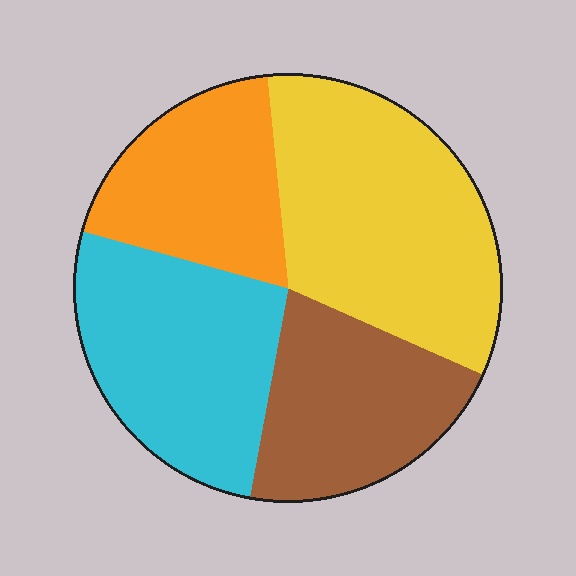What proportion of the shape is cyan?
Cyan takes up between a quarter and a half of the shape.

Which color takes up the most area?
Yellow, at roughly 35%.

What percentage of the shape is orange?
Orange takes up less than a quarter of the shape.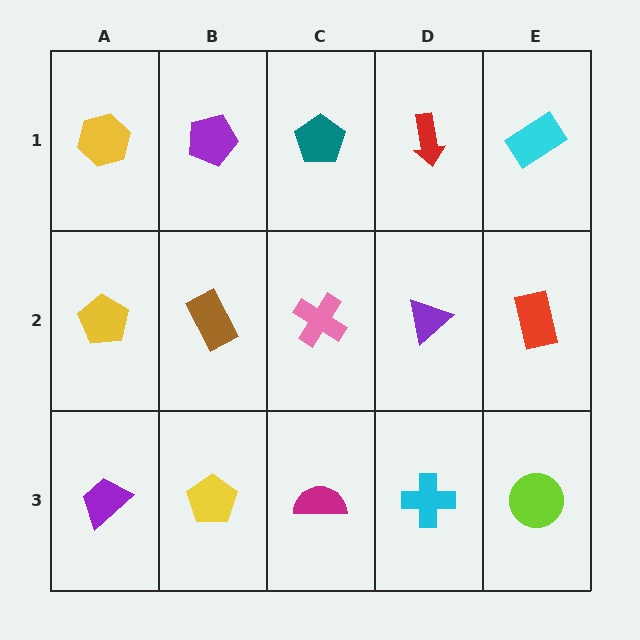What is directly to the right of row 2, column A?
A brown rectangle.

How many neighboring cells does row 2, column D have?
4.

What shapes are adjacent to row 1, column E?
A red rectangle (row 2, column E), a red arrow (row 1, column D).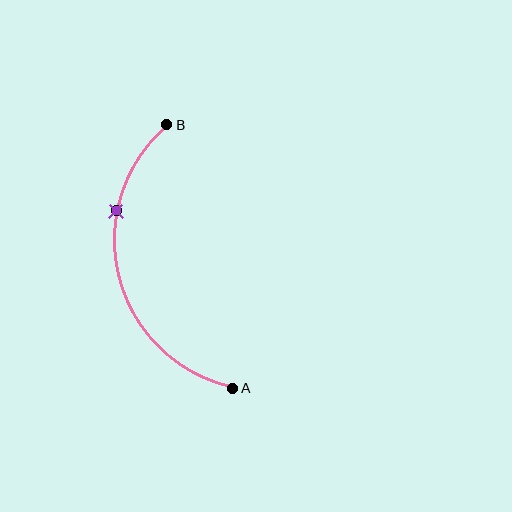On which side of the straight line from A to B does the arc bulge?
The arc bulges to the left of the straight line connecting A and B.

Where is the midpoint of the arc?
The arc midpoint is the point on the curve farthest from the straight line joining A and B. It sits to the left of that line.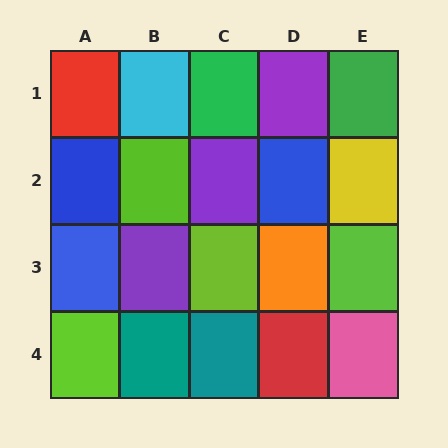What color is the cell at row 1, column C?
Green.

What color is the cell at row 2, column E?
Yellow.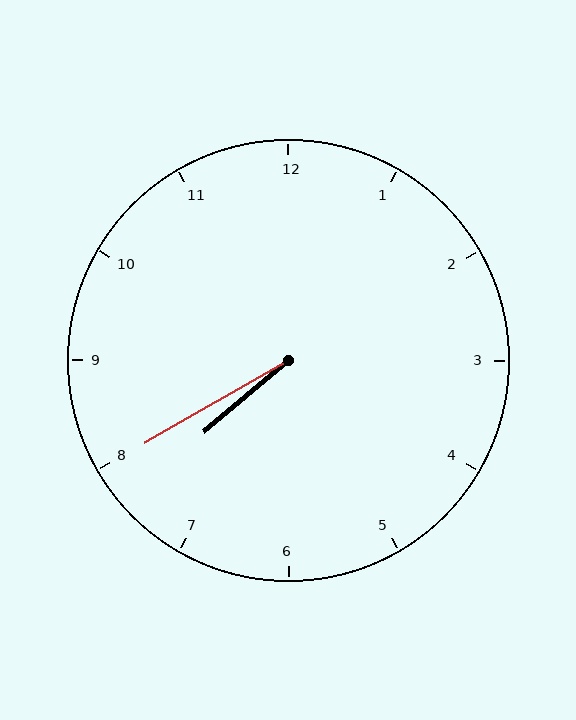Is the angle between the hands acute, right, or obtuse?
It is acute.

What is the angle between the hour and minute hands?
Approximately 10 degrees.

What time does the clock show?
7:40.